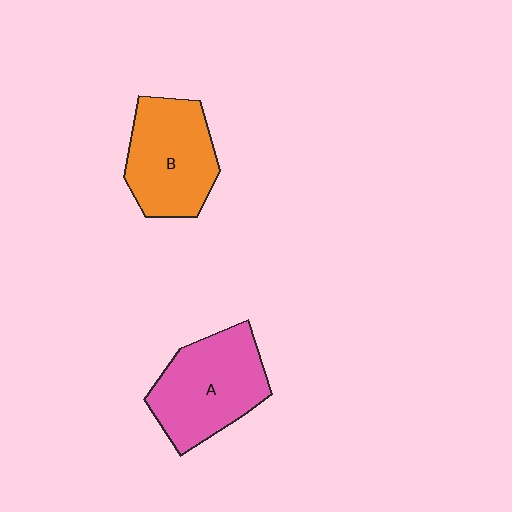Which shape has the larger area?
Shape A (pink).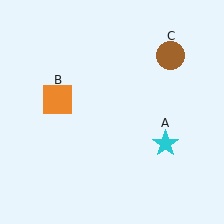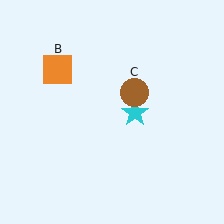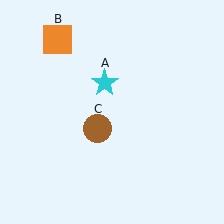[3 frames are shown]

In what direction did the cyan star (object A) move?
The cyan star (object A) moved up and to the left.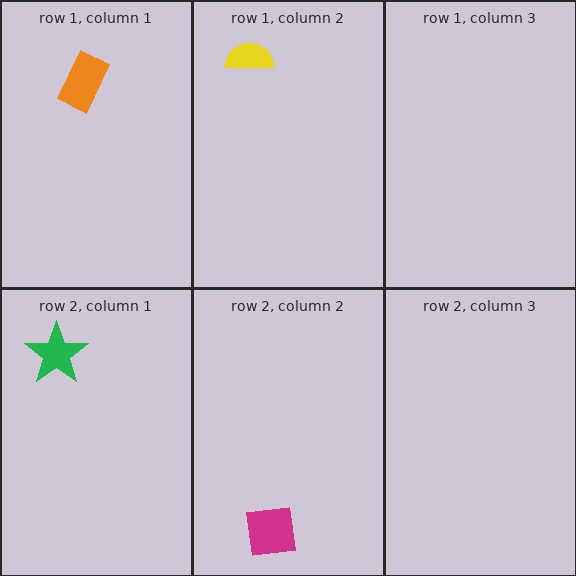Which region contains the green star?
The row 2, column 1 region.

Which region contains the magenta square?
The row 2, column 2 region.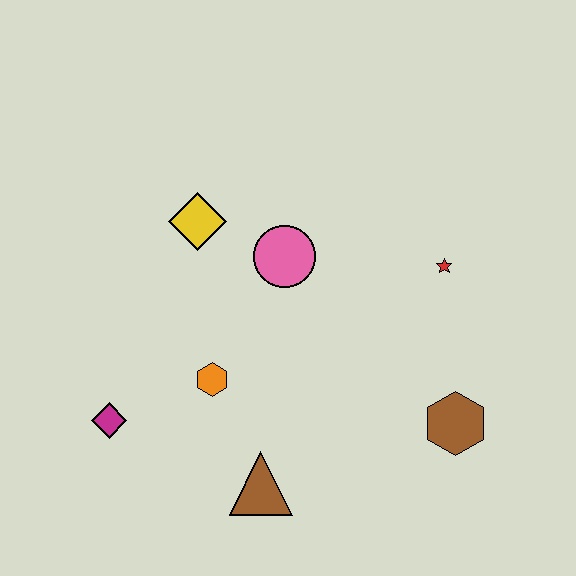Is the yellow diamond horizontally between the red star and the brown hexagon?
No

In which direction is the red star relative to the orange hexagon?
The red star is to the right of the orange hexagon.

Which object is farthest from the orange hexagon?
The red star is farthest from the orange hexagon.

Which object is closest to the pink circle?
The yellow diamond is closest to the pink circle.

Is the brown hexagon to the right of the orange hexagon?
Yes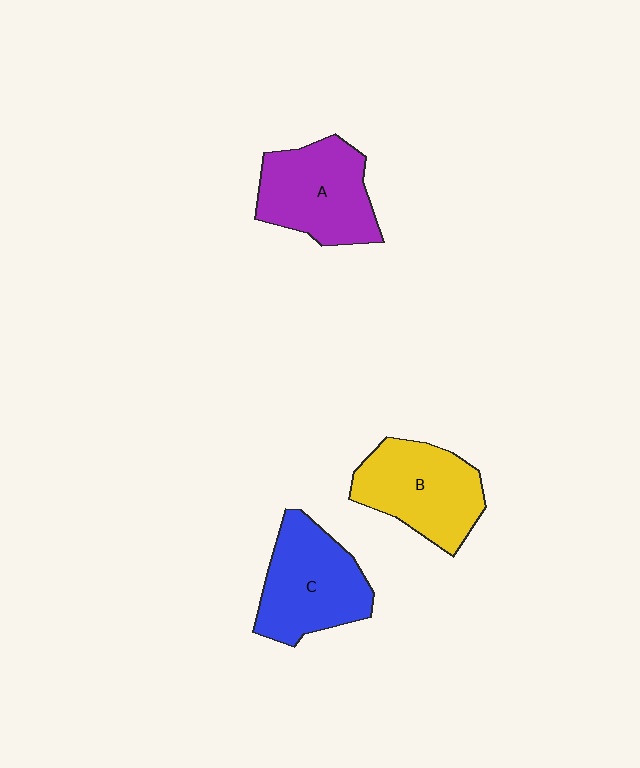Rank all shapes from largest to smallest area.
From largest to smallest: C (blue), A (purple), B (yellow).